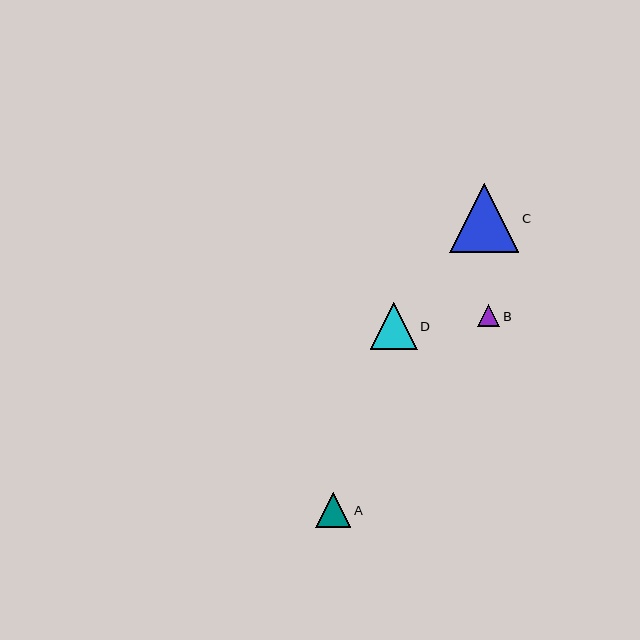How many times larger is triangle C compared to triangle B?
Triangle C is approximately 3.2 times the size of triangle B.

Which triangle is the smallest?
Triangle B is the smallest with a size of approximately 22 pixels.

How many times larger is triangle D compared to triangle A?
Triangle D is approximately 1.3 times the size of triangle A.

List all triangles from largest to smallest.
From largest to smallest: C, D, A, B.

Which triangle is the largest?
Triangle C is the largest with a size of approximately 69 pixels.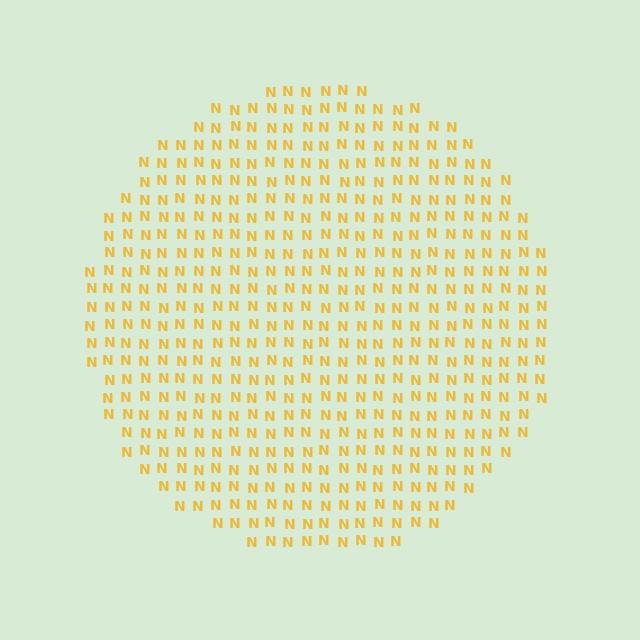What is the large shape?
The large shape is a circle.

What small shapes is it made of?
It is made of small letter N's.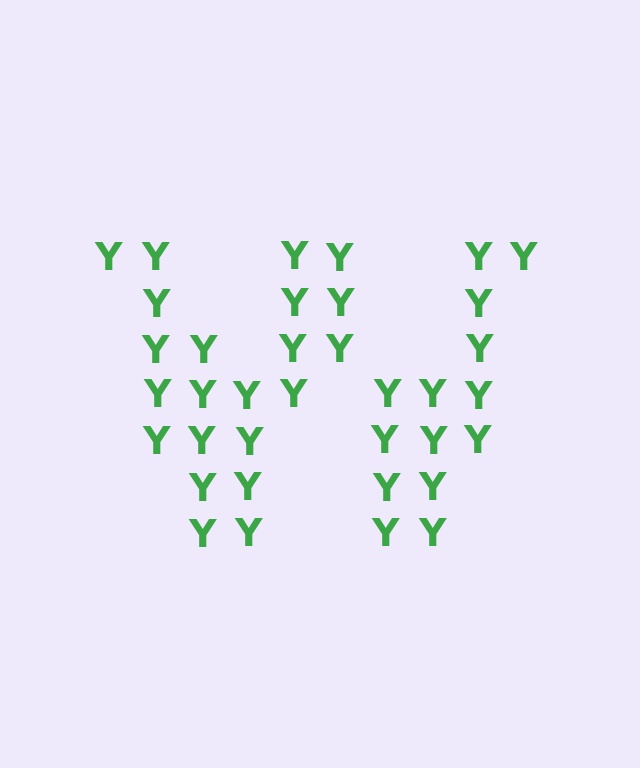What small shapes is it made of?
It is made of small letter Y's.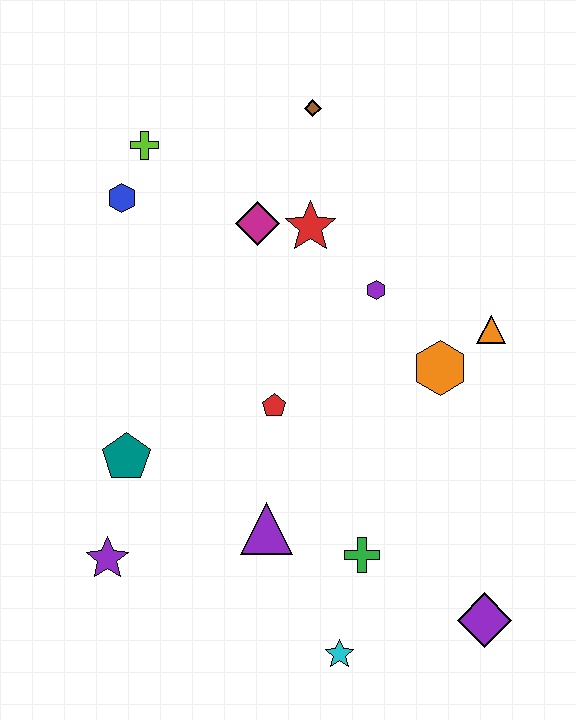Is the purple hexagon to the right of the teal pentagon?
Yes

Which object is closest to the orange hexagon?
The orange triangle is closest to the orange hexagon.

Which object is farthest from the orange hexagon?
The purple star is farthest from the orange hexagon.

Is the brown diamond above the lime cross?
Yes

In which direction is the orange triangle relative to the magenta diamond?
The orange triangle is to the right of the magenta diamond.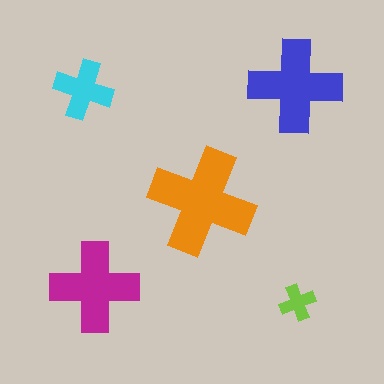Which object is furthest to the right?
The lime cross is rightmost.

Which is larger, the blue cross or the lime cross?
The blue one.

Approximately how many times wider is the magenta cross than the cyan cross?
About 1.5 times wider.